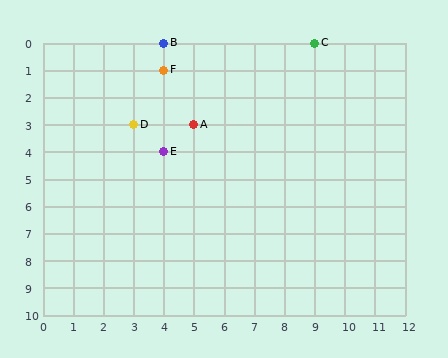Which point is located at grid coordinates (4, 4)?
Point E is at (4, 4).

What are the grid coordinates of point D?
Point D is at grid coordinates (3, 3).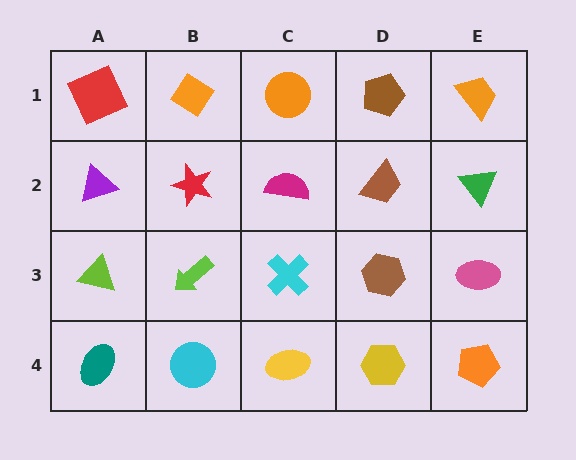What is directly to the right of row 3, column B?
A cyan cross.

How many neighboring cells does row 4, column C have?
3.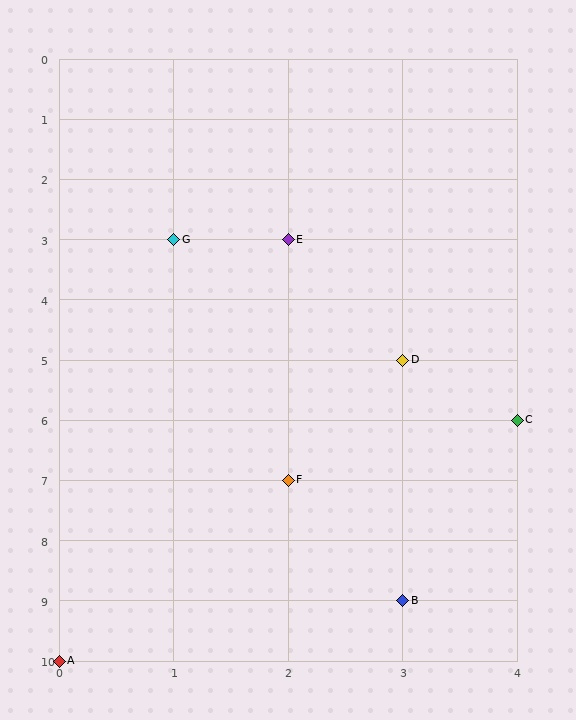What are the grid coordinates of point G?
Point G is at grid coordinates (1, 3).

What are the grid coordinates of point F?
Point F is at grid coordinates (2, 7).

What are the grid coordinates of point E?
Point E is at grid coordinates (2, 3).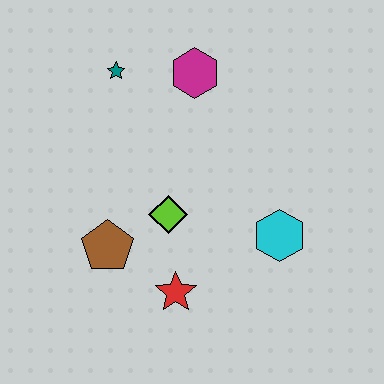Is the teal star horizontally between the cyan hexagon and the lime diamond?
No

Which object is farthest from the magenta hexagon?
The red star is farthest from the magenta hexagon.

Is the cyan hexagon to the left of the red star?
No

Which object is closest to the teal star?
The magenta hexagon is closest to the teal star.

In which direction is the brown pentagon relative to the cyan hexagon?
The brown pentagon is to the left of the cyan hexagon.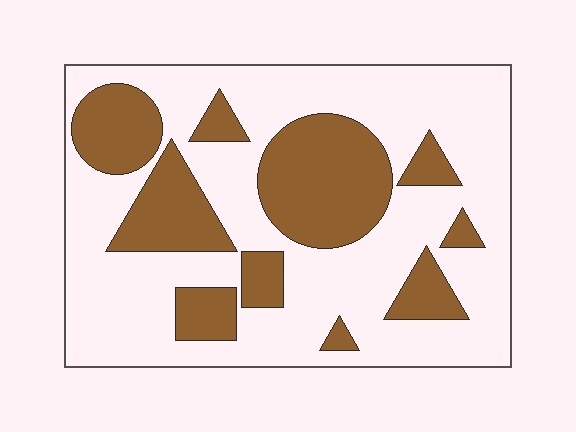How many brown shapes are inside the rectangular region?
10.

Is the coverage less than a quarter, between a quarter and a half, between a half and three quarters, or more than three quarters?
Between a quarter and a half.